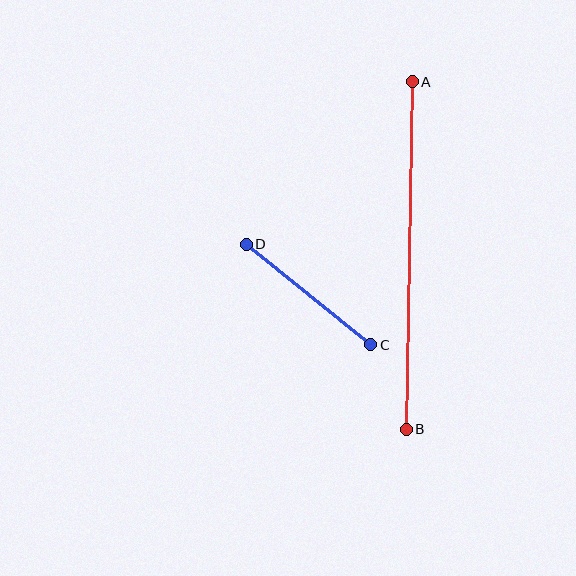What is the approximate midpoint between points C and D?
The midpoint is at approximately (309, 295) pixels.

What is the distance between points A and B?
The distance is approximately 348 pixels.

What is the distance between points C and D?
The distance is approximately 160 pixels.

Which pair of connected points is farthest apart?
Points A and B are farthest apart.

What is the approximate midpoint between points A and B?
The midpoint is at approximately (409, 255) pixels.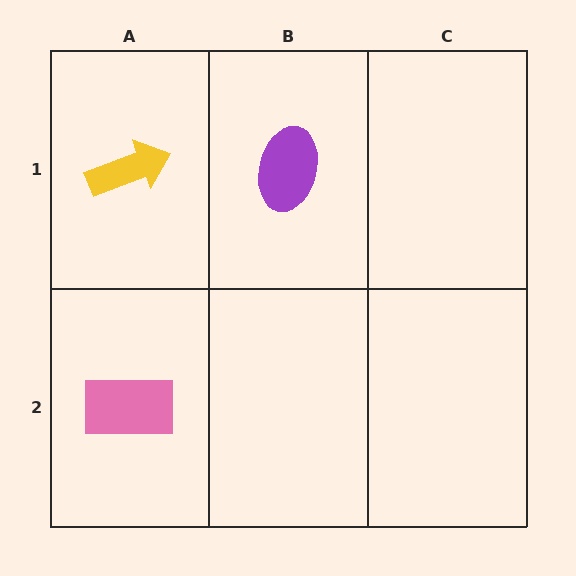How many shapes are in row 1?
2 shapes.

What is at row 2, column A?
A pink rectangle.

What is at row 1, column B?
A purple ellipse.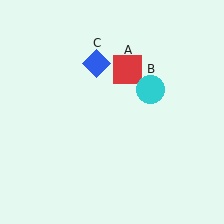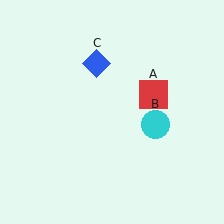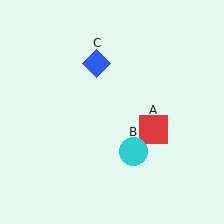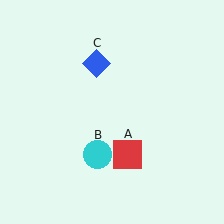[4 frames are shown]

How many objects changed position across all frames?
2 objects changed position: red square (object A), cyan circle (object B).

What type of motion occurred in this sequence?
The red square (object A), cyan circle (object B) rotated clockwise around the center of the scene.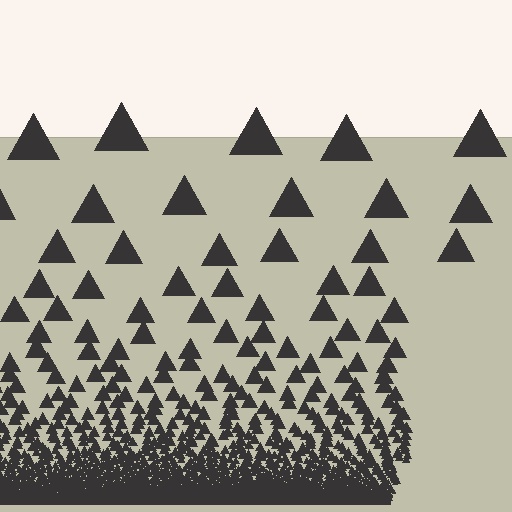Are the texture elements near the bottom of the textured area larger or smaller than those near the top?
Smaller. The gradient is inverted — elements near the bottom are smaller and denser.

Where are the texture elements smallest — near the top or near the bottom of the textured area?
Near the bottom.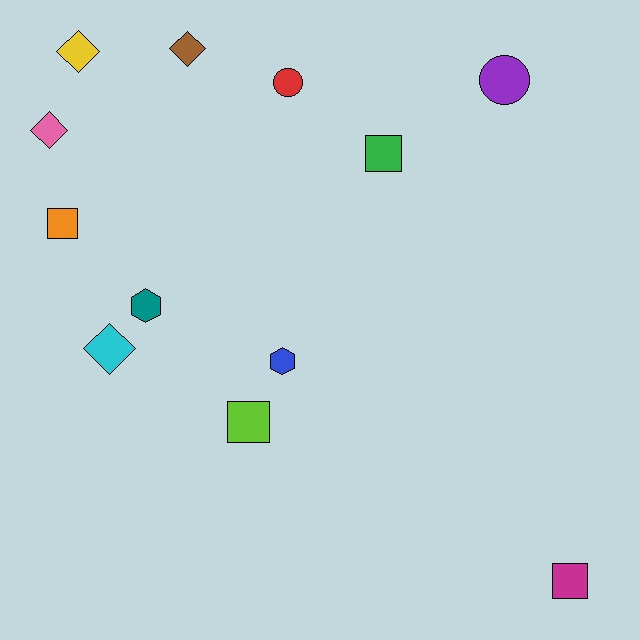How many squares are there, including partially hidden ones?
There are 4 squares.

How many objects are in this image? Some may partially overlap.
There are 12 objects.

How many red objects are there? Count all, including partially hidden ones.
There is 1 red object.